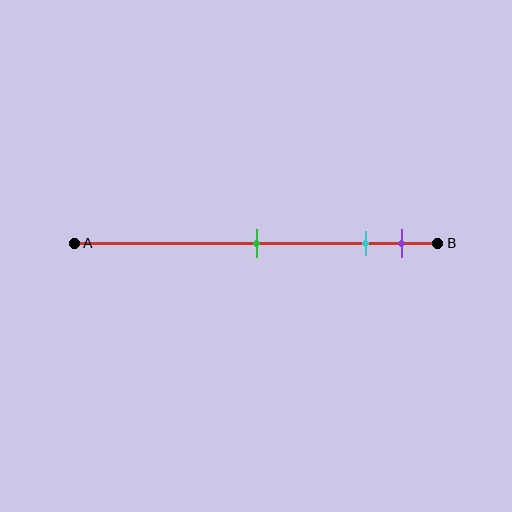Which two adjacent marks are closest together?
The cyan and purple marks are the closest adjacent pair.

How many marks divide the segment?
There are 3 marks dividing the segment.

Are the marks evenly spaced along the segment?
No, the marks are not evenly spaced.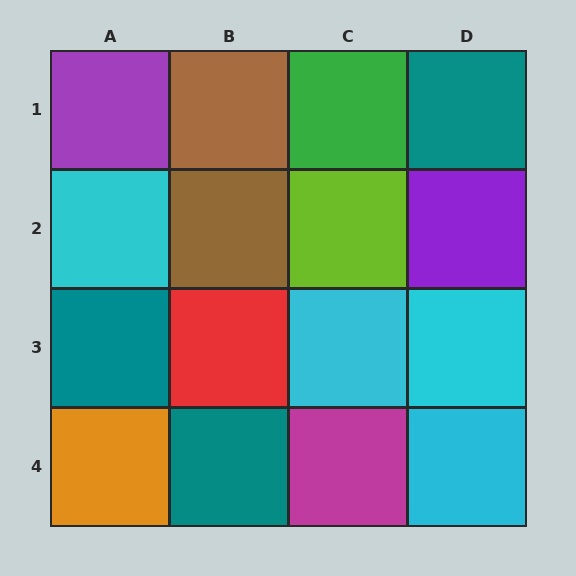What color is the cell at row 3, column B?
Red.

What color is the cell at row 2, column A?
Cyan.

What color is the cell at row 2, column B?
Brown.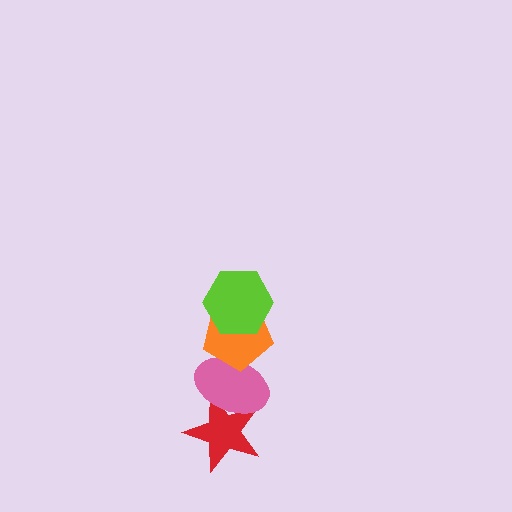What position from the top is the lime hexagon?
The lime hexagon is 1st from the top.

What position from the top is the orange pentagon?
The orange pentagon is 2nd from the top.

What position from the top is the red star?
The red star is 4th from the top.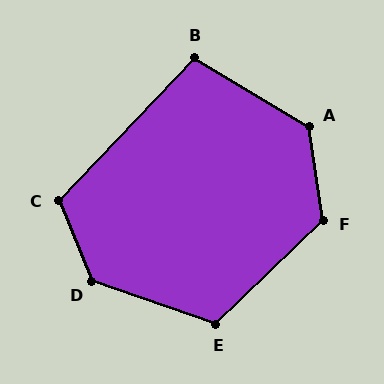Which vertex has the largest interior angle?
D, at approximately 132 degrees.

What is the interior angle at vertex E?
Approximately 117 degrees (obtuse).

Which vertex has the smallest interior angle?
B, at approximately 103 degrees.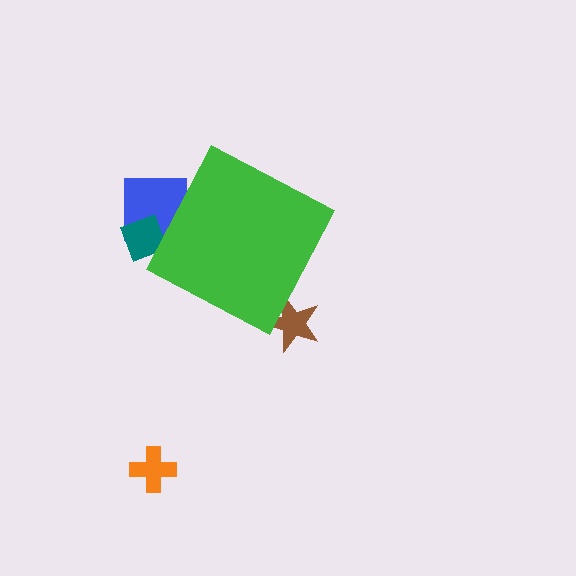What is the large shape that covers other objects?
A green diamond.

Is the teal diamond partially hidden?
Yes, the teal diamond is partially hidden behind the green diamond.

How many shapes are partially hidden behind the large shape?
3 shapes are partially hidden.